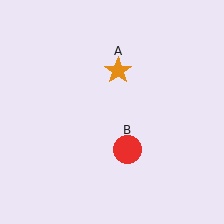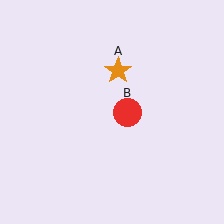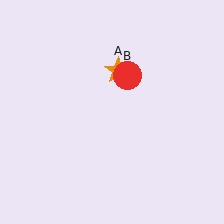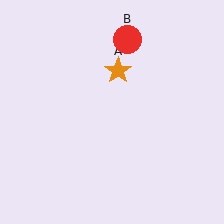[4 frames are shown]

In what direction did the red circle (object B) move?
The red circle (object B) moved up.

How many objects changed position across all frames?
1 object changed position: red circle (object B).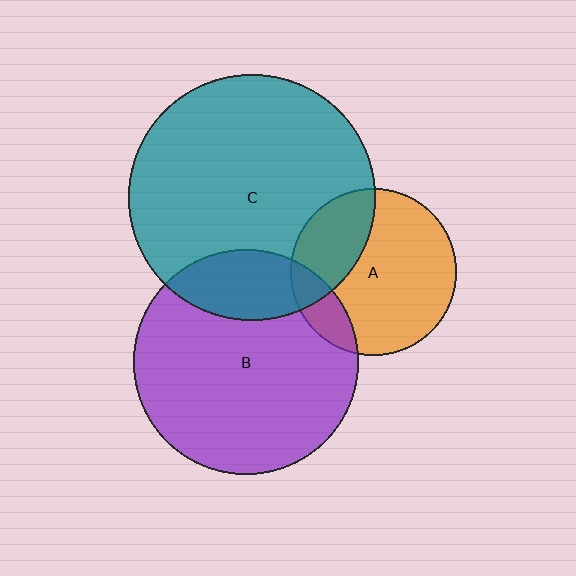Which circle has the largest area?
Circle C (teal).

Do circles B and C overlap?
Yes.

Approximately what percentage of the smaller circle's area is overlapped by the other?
Approximately 20%.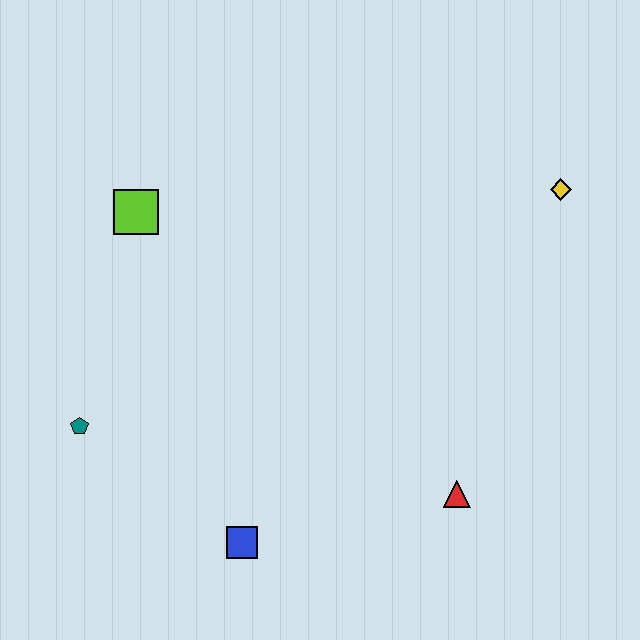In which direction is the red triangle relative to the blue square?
The red triangle is to the right of the blue square.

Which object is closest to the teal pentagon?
The blue square is closest to the teal pentagon.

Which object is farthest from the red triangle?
The lime square is farthest from the red triangle.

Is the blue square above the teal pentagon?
No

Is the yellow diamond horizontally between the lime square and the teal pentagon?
No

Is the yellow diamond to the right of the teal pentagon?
Yes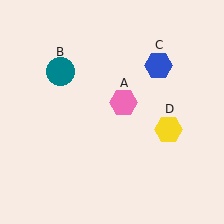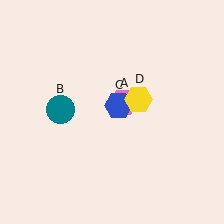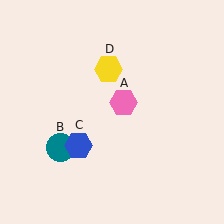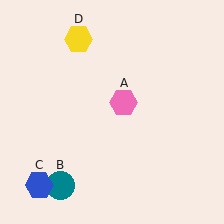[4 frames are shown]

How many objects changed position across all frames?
3 objects changed position: teal circle (object B), blue hexagon (object C), yellow hexagon (object D).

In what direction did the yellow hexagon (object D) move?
The yellow hexagon (object D) moved up and to the left.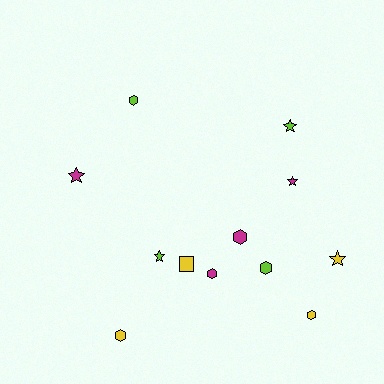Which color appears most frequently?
Lime, with 4 objects.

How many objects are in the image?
There are 12 objects.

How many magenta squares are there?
There are no magenta squares.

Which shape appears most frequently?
Hexagon, with 6 objects.